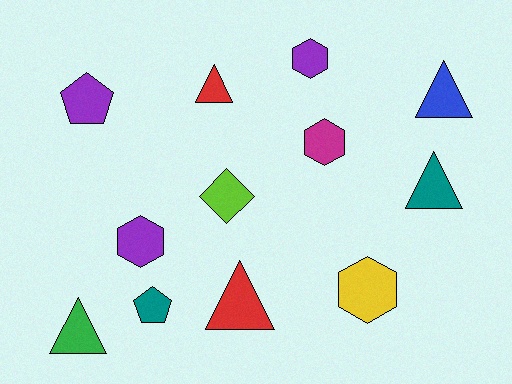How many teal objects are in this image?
There are 2 teal objects.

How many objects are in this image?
There are 12 objects.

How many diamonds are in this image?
There is 1 diamond.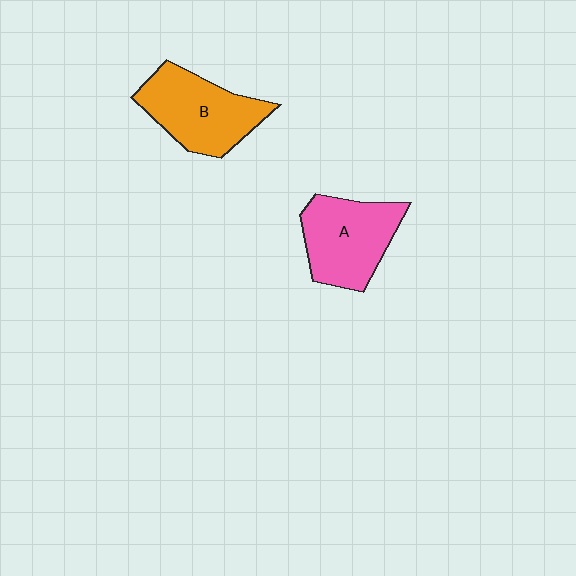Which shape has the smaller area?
Shape A (pink).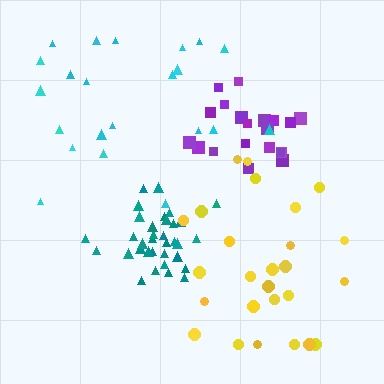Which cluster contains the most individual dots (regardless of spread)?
Teal (35).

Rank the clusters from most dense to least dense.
teal, purple, yellow, cyan.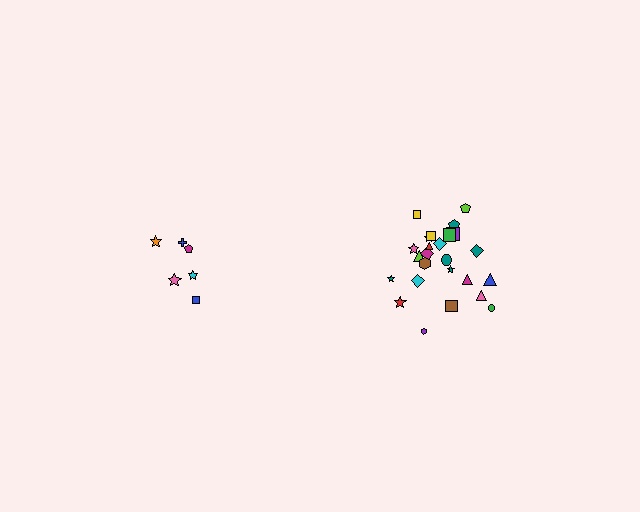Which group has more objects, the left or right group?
The right group.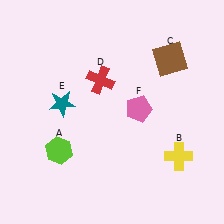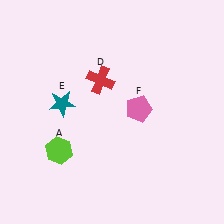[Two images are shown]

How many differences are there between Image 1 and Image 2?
There are 2 differences between the two images.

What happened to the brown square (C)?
The brown square (C) was removed in Image 2. It was in the top-right area of Image 1.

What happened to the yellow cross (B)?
The yellow cross (B) was removed in Image 2. It was in the bottom-right area of Image 1.